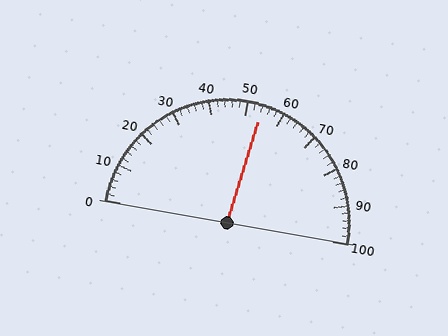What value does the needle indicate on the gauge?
The needle indicates approximately 54.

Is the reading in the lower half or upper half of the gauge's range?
The reading is in the upper half of the range (0 to 100).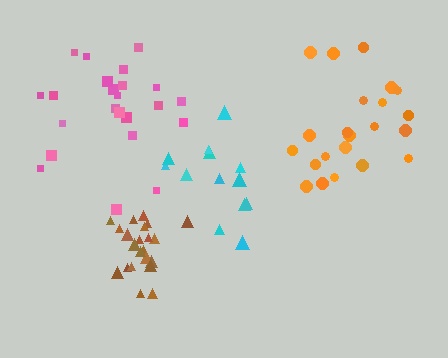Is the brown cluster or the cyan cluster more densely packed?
Brown.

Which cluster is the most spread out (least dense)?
Cyan.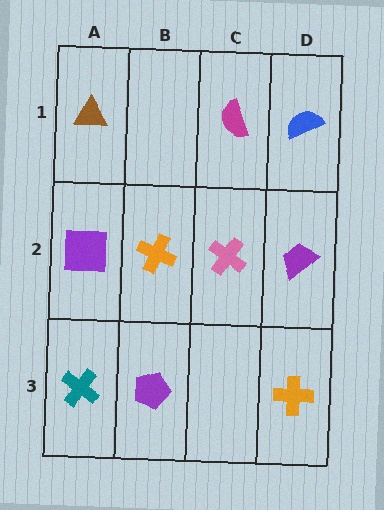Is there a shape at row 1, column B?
No, that cell is empty.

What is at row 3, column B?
A purple pentagon.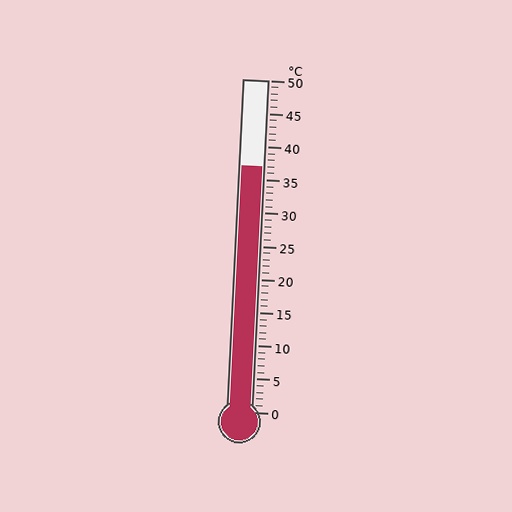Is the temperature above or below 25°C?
The temperature is above 25°C.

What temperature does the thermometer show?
The thermometer shows approximately 37°C.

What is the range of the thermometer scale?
The thermometer scale ranges from 0°C to 50°C.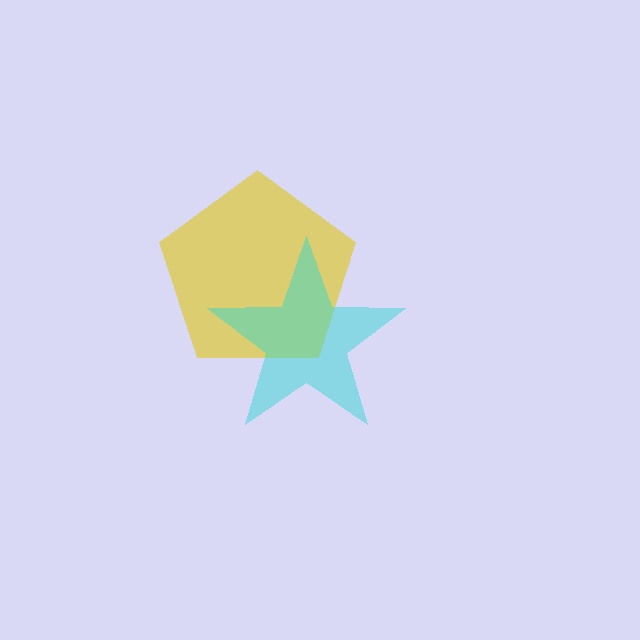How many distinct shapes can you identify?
There are 2 distinct shapes: a yellow pentagon, a cyan star.